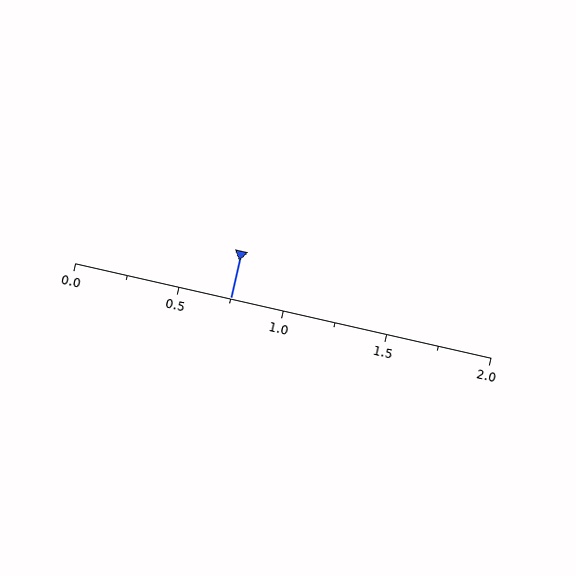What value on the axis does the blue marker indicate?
The marker indicates approximately 0.75.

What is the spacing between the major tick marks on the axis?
The major ticks are spaced 0.5 apart.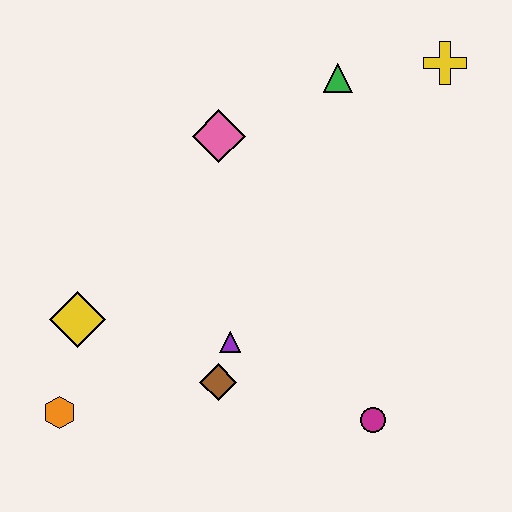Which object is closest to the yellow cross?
The green triangle is closest to the yellow cross.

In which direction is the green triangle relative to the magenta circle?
The green triangle is above the magenta circle.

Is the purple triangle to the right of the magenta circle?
No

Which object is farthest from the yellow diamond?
The yellow cross is farthest from the yellow diamond.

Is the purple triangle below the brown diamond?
No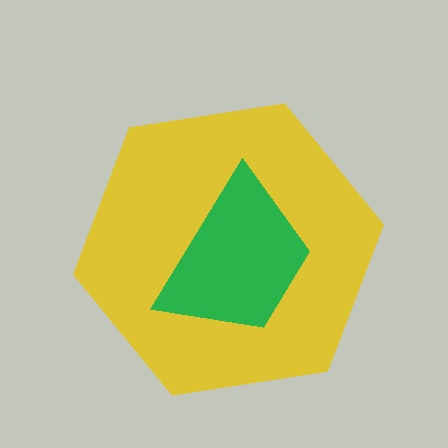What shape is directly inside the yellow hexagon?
The green trapezoid.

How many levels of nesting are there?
2.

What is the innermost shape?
The green trapezoid.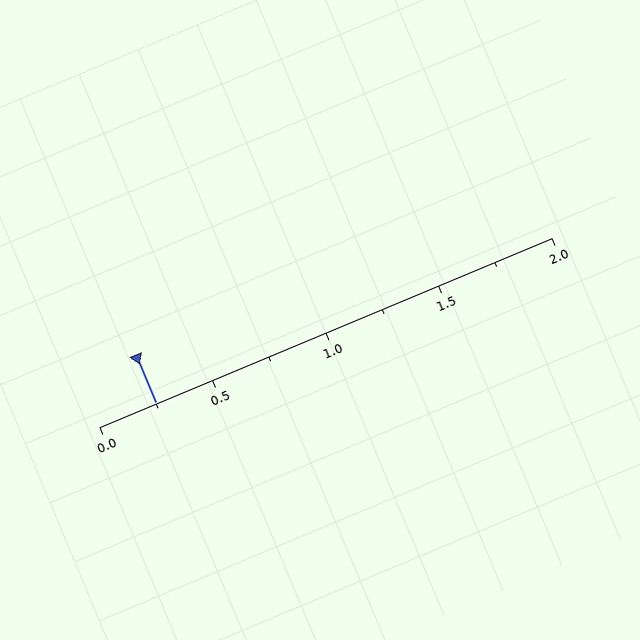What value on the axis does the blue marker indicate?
The marker indicates approximately 0.25.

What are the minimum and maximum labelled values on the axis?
The axis runs from 0.0 to 2.0.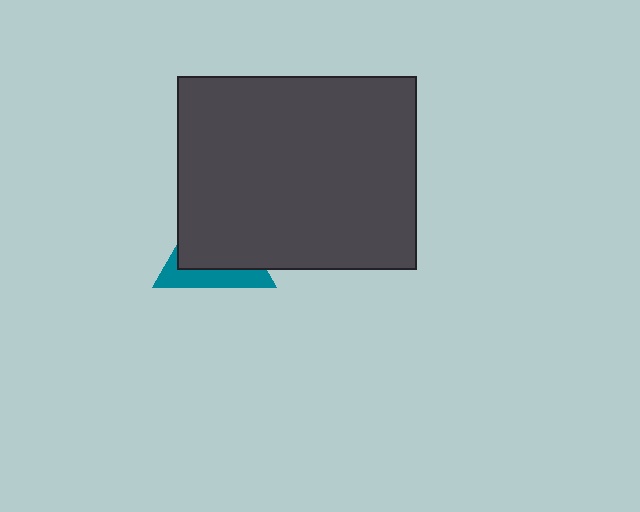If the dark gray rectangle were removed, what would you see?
You would see the complete teal triangle.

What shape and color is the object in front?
The object in front is a dark gray rectangle.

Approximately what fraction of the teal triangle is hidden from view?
Roughly 67% of the teal triangle is hidden behind the dark gray rectangle.